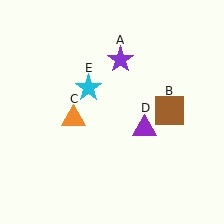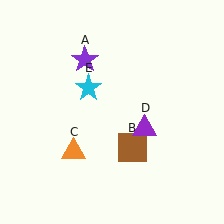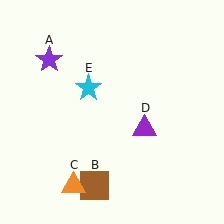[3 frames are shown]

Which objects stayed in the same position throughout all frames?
Purple triangle (object D) and cyan star (object E) remained stationary.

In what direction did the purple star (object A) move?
The purple star (object A) moved left.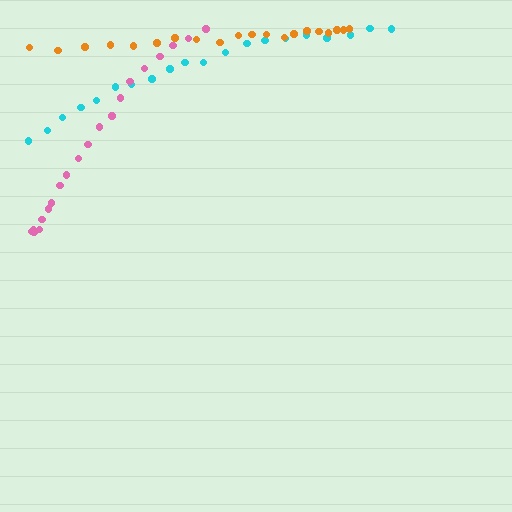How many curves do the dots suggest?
There are 3 distinct paths.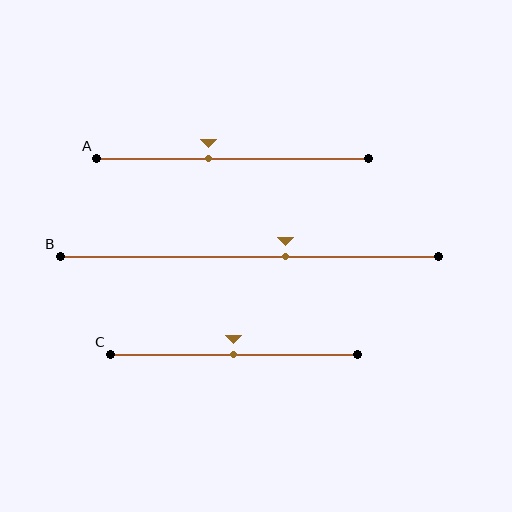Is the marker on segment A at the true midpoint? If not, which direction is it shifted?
No, the marker on segment A is shifted to the left by about 9% of the segment length.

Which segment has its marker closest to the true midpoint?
Segment C has its marker closest to the true midpoint.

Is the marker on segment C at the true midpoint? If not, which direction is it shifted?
Yes, the marker on segment C is at the true midpoint.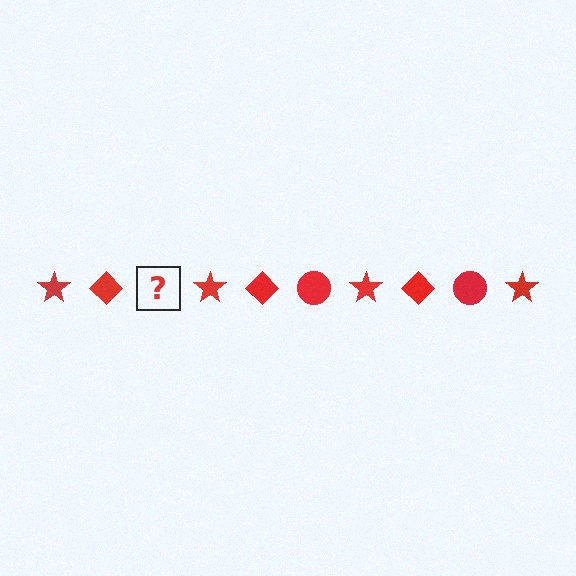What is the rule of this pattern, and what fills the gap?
The rule is that the pattern cycles through star, diamond, circle shapes in red. The gap should be filled with a red circle.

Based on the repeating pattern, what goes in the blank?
The blank should be a red circle.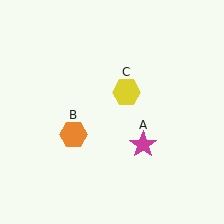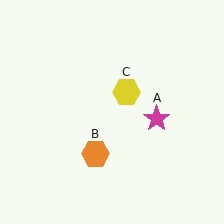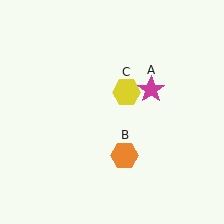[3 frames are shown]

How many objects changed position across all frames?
2 objects changed position: magenta star (object A), orange hexagon (object B).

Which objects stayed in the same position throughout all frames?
Yellow hexagon (object C) remained stationary.